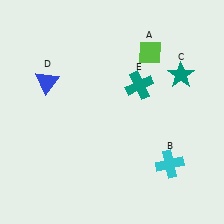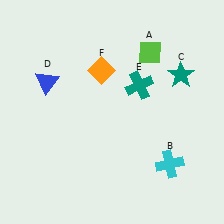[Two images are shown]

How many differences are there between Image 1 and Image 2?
There is 1 difference between the two images.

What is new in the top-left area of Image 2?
An orange diamond (F) was added in the top-left area of Image 2.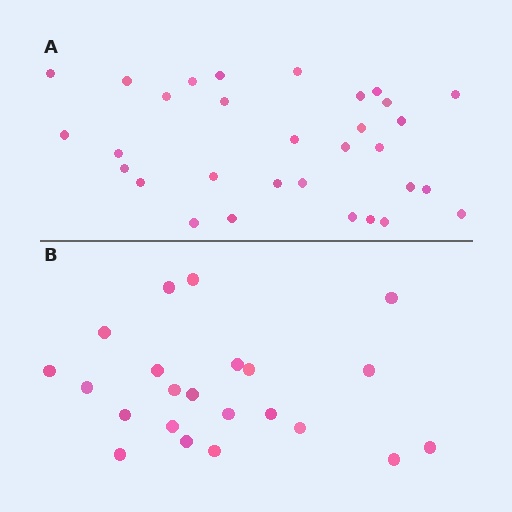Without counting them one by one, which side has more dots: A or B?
Region A (the top region) has more dots.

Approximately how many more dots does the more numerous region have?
Region A has roughly 8 or so more dots than region B.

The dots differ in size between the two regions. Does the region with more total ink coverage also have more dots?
No. Region B has more total ink coverage because its dots are larger, but region A actually contains more individual dots. Total area can be misleading — the number of items is what matters here.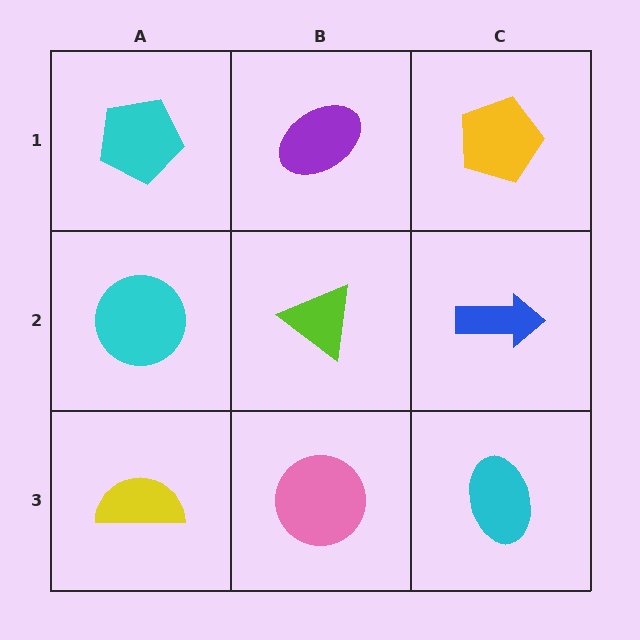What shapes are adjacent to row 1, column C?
A blue arrow (row 2, column C), a purple ellipse (row 1, column B).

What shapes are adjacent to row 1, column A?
A cyan circle (row 2, column A), a purple ellipse (row 1, column B).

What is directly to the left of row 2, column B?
A cyan circle.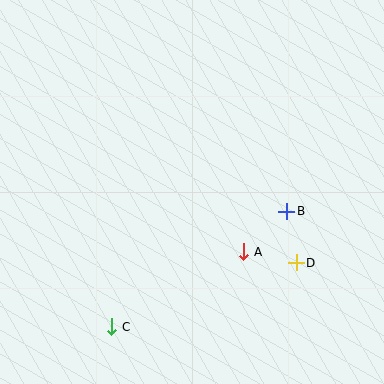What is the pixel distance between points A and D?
The distance between A and D is 53 pixels.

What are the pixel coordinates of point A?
Point A is at (244, 252).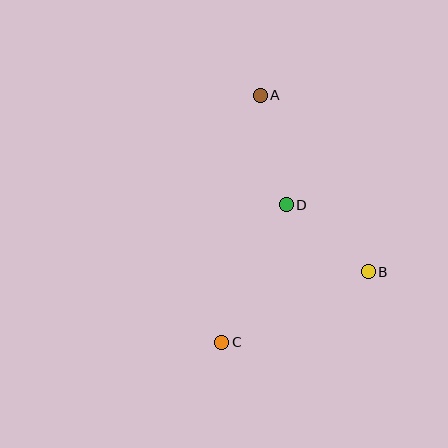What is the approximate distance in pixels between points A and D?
The distance between A and D is approximately 112 pixels.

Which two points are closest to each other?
Points B and D are closest to each other.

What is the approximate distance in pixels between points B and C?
The distance between B and C is approximately 163 pixels.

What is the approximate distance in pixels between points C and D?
The distance between C and D is approximately 152 pixels.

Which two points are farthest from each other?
Points A and C are farthest from each other.